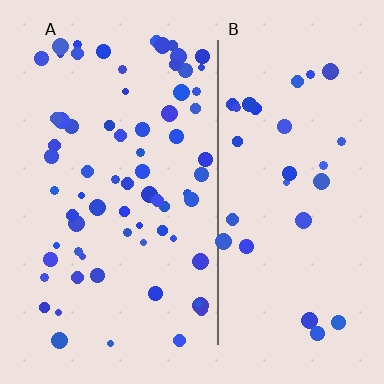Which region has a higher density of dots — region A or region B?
A (the left).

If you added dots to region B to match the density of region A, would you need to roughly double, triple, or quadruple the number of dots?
Approximately double.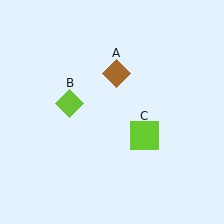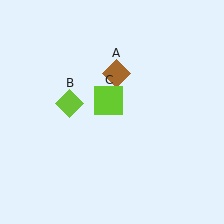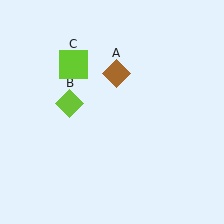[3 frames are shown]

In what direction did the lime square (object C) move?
The lime square (object C) moved up and to the left.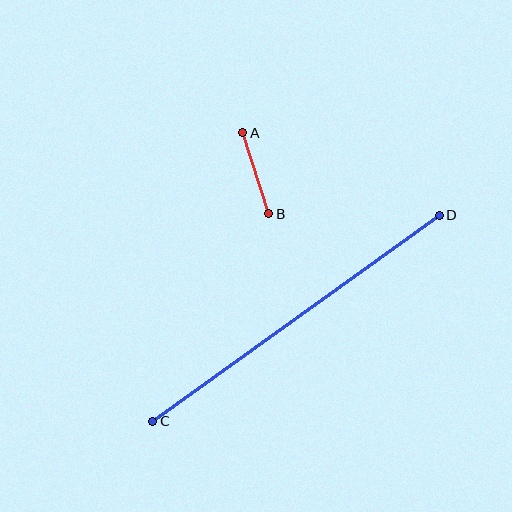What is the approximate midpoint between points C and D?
The midpoint is at approximately (296, 318) pixels.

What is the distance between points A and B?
The distance is approximately 85 pixels.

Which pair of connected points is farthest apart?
Points C and D are farthest apart.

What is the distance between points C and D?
The distance is approximately 353 pixels.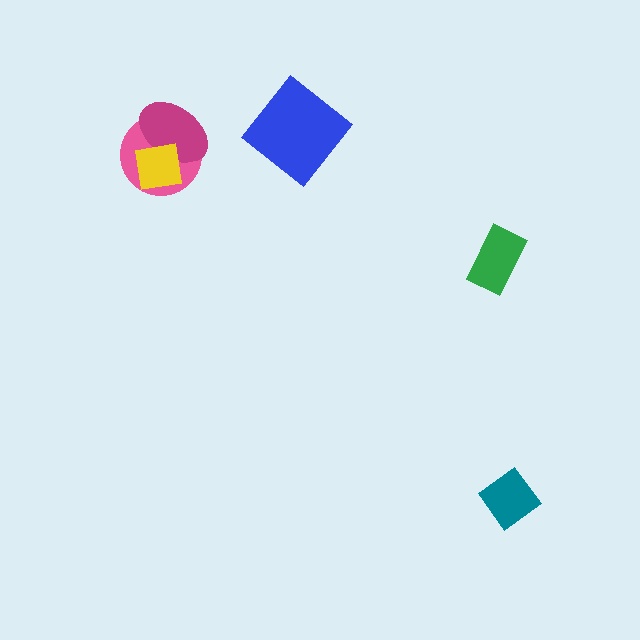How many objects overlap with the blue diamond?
0 objects overlap with the blue diamond.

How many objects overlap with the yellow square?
2 objects overlap with the yellow square.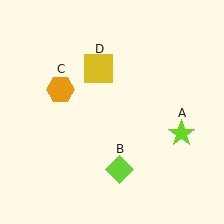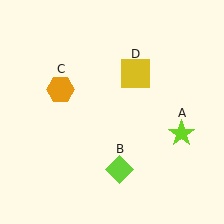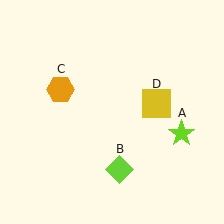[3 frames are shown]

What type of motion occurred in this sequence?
The yellow square (object D) rotated clockwise around the center of the scene.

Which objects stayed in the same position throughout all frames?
Lime star (object A) and lime diamond (object B) and orange hexagon (object C) remained stationary.